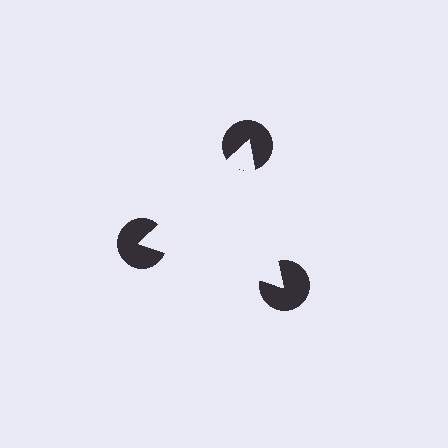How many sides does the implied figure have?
3 sides.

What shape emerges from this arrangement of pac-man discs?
An illusory triangle — its edges are inferred from the aligned wedge cuts in the pac-man discs, not physically drawn.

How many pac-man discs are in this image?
There are 3 — one at each vertex of the illusory triangle.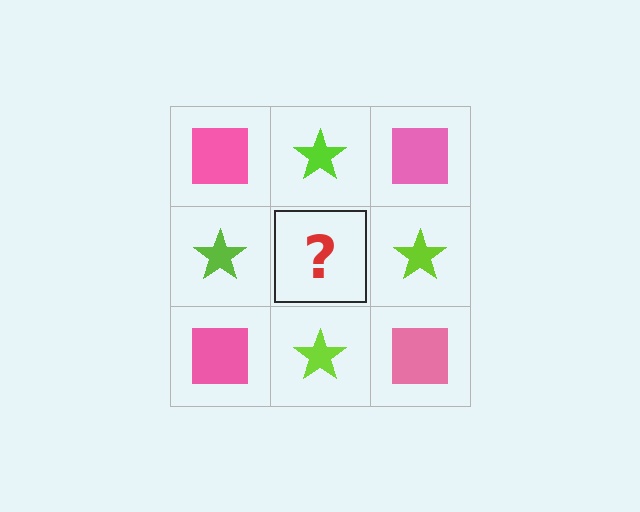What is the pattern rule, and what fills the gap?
The rule is that it alternates pink square and lime star in a checkerboard pattern. The gap should be filled with a pink square.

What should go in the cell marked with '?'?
The missing cell should contain a pink square.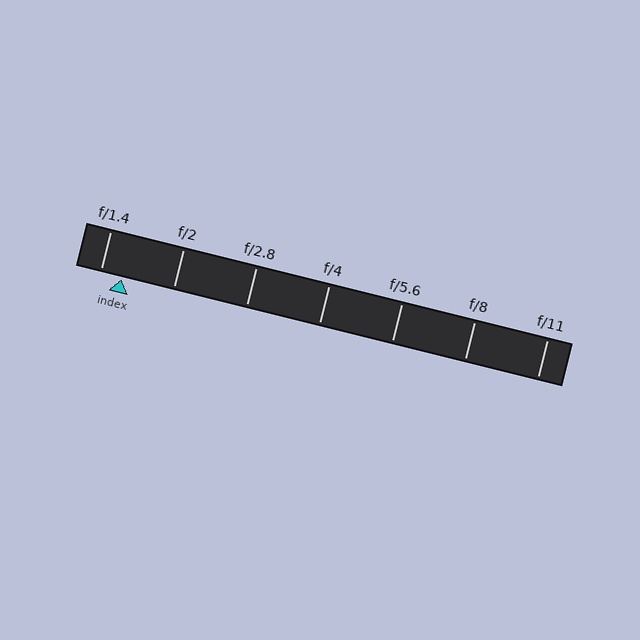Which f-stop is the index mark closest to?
The index mark is closest to f/1.4.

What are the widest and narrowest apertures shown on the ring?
The widest aperture shown is f/1.4 and the narrowest is f/11.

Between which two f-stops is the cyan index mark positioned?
The index mark is between f/1.4 and f/2.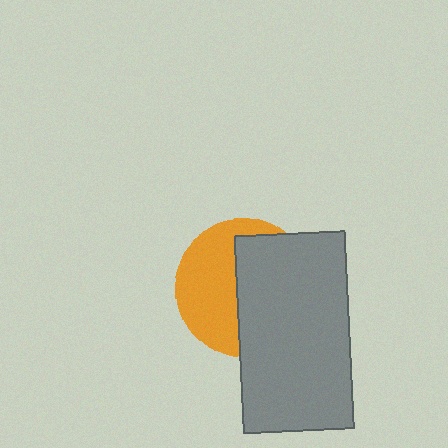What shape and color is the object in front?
The object in front is a gray rectangle.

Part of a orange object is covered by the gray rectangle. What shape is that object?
It is a circle.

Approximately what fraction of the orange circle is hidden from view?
Roughly 53% of the orange circle is hidden behind the gray rectangle.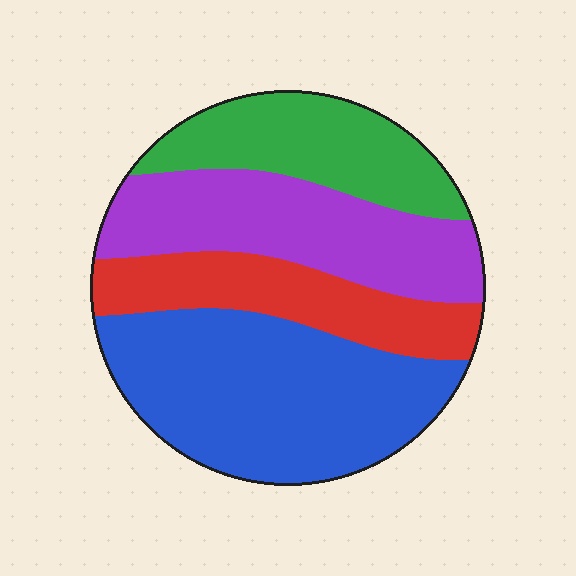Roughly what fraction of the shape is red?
Red takes up less than a quarter of the shape.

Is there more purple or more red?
Purple.